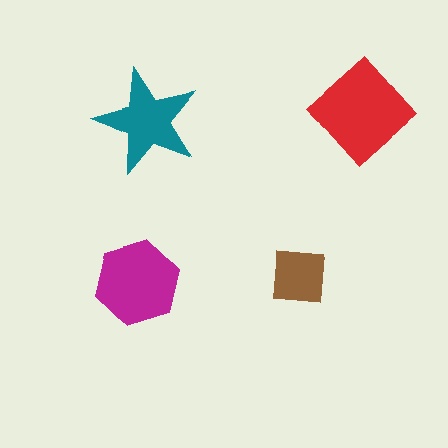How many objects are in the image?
There are 4 objects in the image.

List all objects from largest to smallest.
The red diamond, the magenta hexagon, the teal star, the brown square.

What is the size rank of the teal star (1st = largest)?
3rd.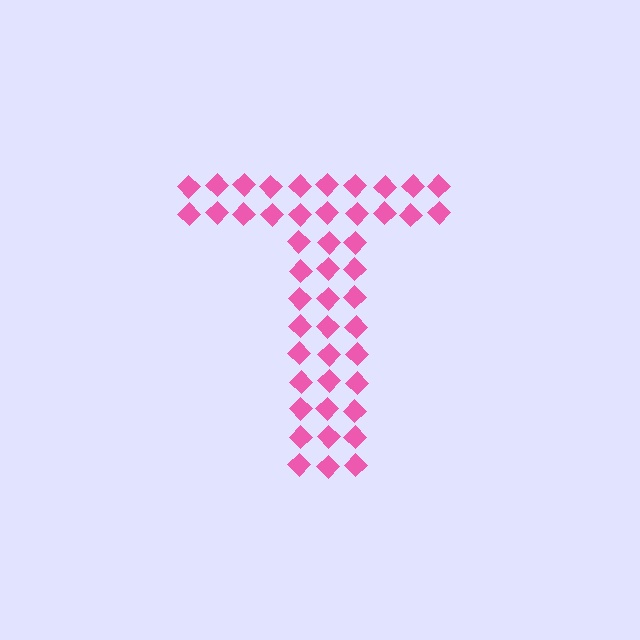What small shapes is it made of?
It is made of small diamonds.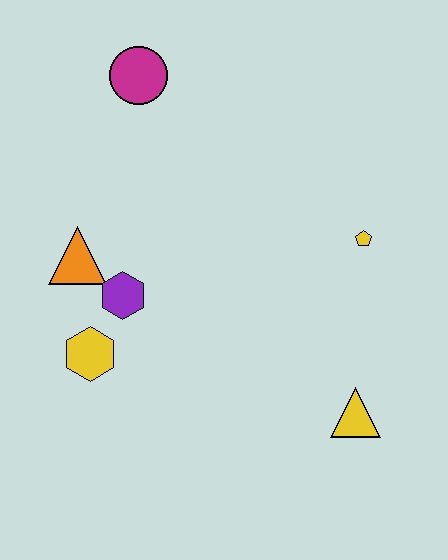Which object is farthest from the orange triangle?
The yellow triangle is farthest from the orange triangle.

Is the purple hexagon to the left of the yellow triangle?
Yes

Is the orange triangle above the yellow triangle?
Yes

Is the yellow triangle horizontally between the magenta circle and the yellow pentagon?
Yes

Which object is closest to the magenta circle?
The orange triangle is closest to the magenta circle.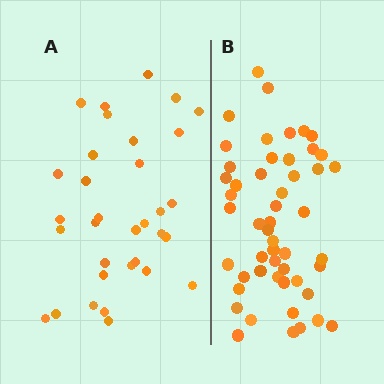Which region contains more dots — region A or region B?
Region B (the right region) has more dots.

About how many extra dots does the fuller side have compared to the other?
Region B has approximately 20 more dots than region A.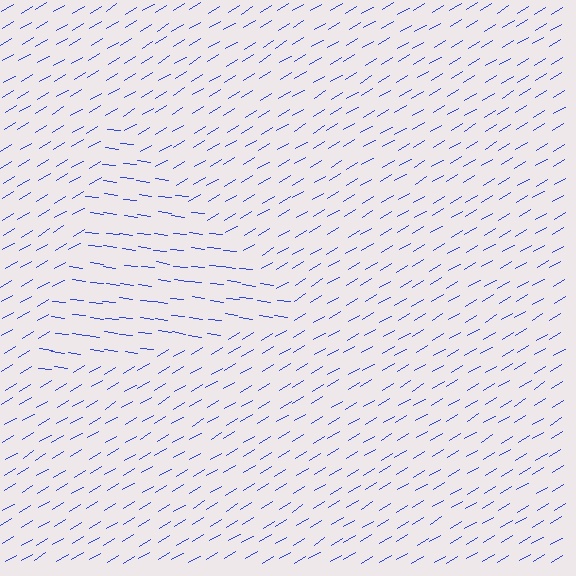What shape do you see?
I see a triangle.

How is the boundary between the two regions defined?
The boundary is defined purely by a change in line orientation (approximately 38 degrees difference). All lines are the same color and thickness.